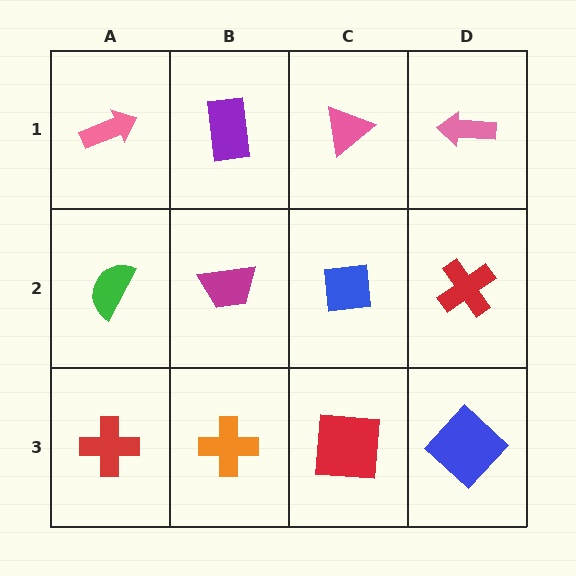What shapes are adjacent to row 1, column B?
A magenta trapezoid (row 2, column B), a pink arrow (row 1, column A), a pink triangle (row 1, column C).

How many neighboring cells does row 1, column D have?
2.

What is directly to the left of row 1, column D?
A pink triangle.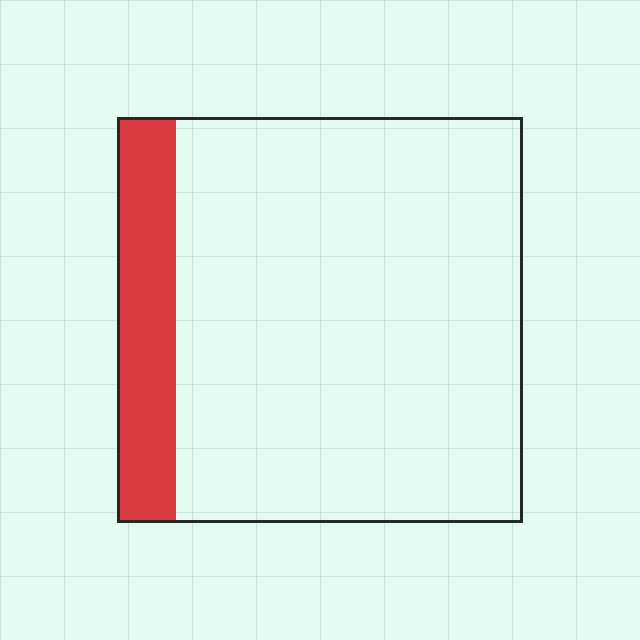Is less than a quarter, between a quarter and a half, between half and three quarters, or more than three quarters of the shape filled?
Less than a quarter.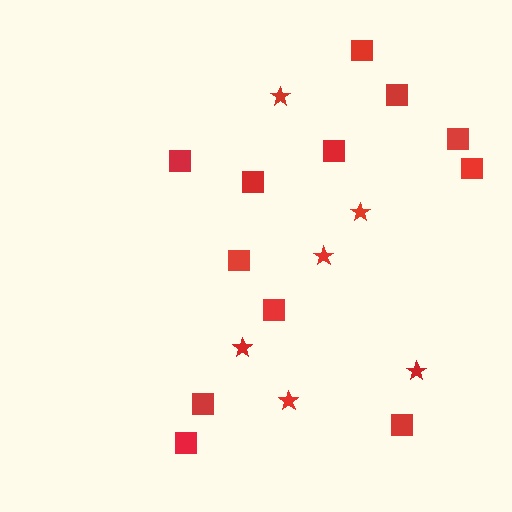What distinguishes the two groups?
There are 2 groups: one group of squares (12) and one group of stars (6).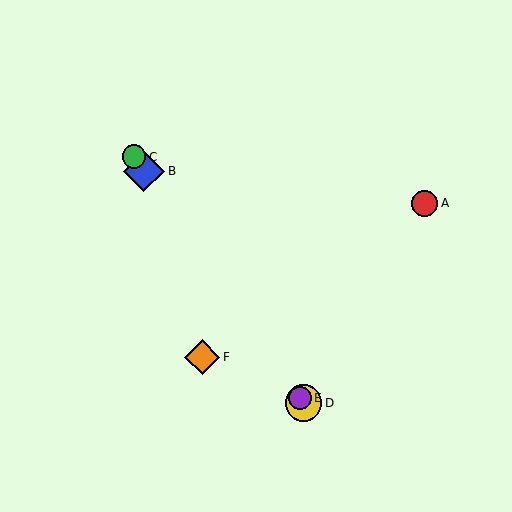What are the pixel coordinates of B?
Object B is at (144, 171).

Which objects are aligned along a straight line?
Objects B, C, D, E are aligned along a straight line.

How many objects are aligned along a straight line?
4 objects (B, C, D, E) are aligned along a straight line.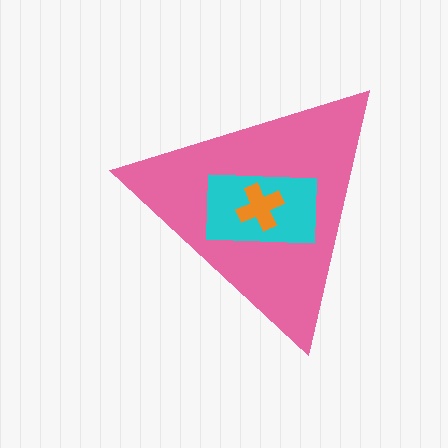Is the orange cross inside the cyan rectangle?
Yes.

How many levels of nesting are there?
3.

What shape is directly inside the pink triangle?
The cyan rectangle.